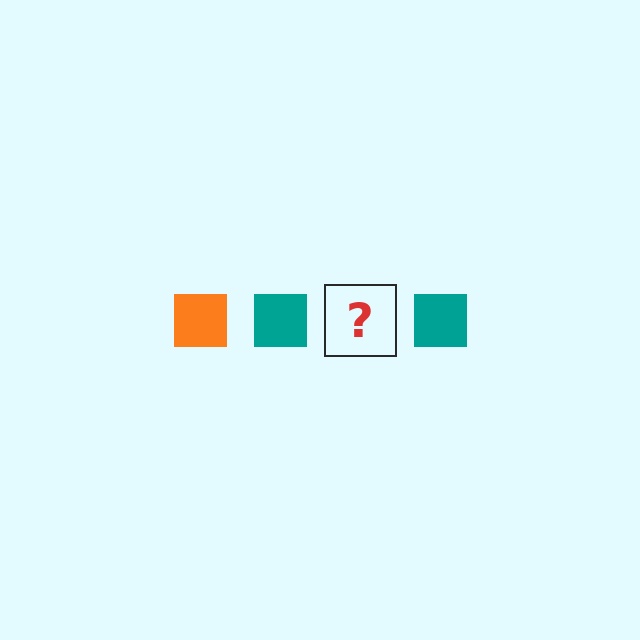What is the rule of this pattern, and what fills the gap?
The rule is that the pattern cycles through orange, teal squares. The gap should be filled with an orange square.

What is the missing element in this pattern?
The missing element is an orange square.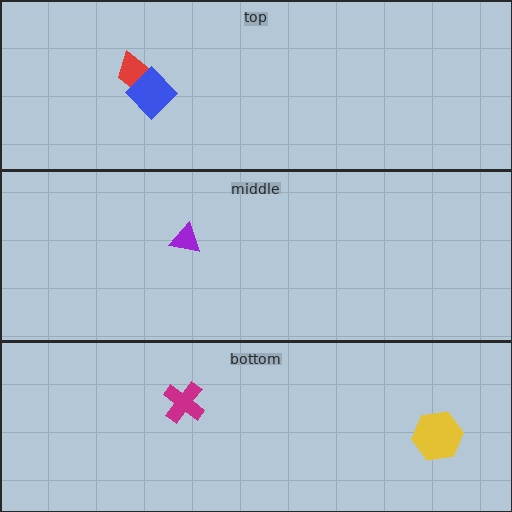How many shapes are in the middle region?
1.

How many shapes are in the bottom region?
2.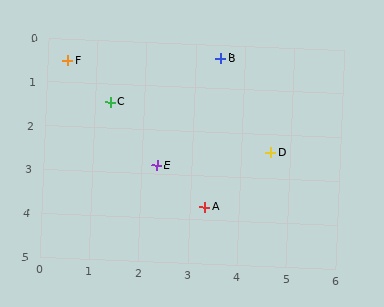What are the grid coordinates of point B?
Point B is at approximately (3.5, 0.3).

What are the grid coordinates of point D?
Point D is at approximately (4.6, 2.4).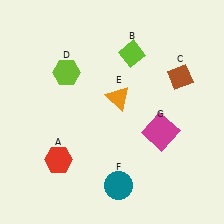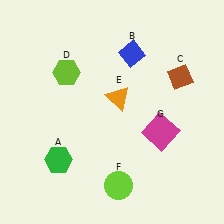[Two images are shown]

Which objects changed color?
A changed from red to green. B changed from lime to blue. F changed from teal to lime.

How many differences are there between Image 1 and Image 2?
There are 3 differences between the two images.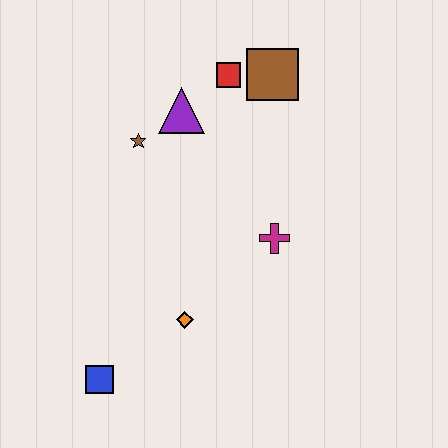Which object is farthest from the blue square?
The brown square is farthest from the blue square.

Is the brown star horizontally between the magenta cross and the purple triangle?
No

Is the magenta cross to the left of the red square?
No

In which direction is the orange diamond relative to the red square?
The orange diamond is below the red square.